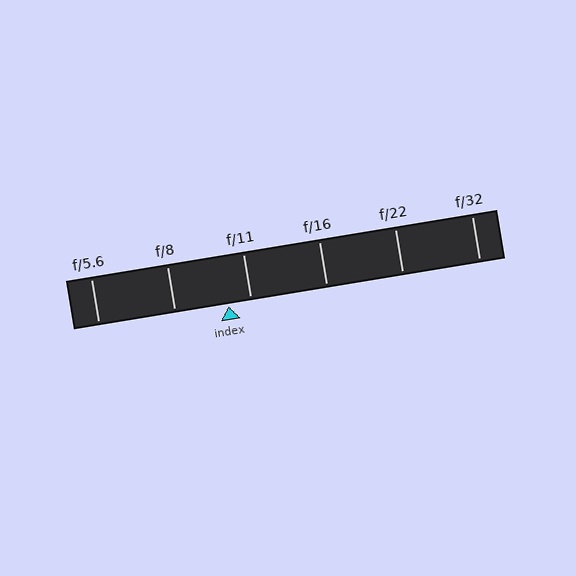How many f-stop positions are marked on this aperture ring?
There are 6 f-stop positions marked.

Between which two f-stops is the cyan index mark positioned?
The index mark is between f/8 and f/11.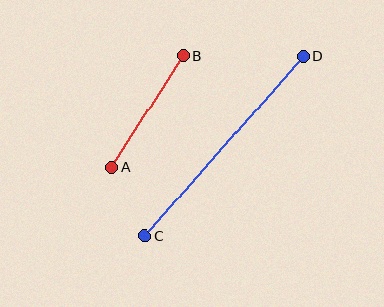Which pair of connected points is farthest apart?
Points C and D are farthest apart.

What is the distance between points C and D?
The distance is approximately 239 pixels.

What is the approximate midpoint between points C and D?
The midpoint is at approximately (224, 146) pixels.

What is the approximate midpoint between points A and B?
The midpoint is at approximately (147, 112) pixels.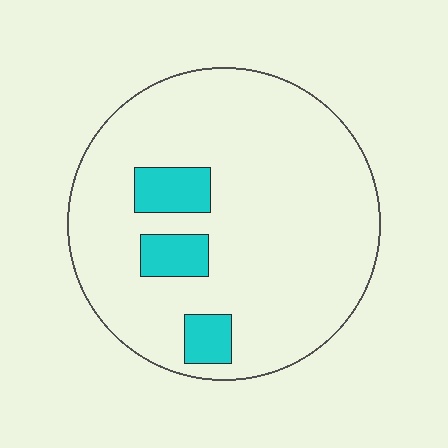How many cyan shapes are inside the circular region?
3.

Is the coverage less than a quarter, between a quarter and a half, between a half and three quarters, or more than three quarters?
Less than a quarter.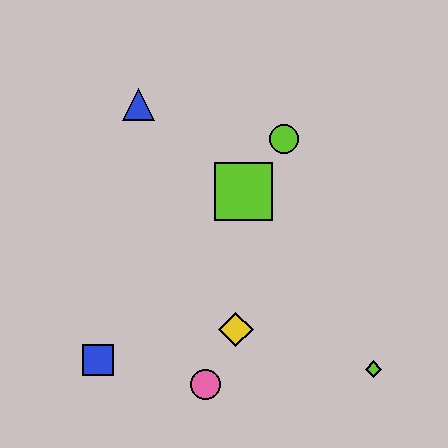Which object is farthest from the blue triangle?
The lime diamond is farthest from the blue triangle.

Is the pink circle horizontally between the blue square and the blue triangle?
No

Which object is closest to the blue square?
The pink circle is closest to the blue square.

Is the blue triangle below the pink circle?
No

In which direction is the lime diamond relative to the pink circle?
The lime diamond is to the right of the pink circle.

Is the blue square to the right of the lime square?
No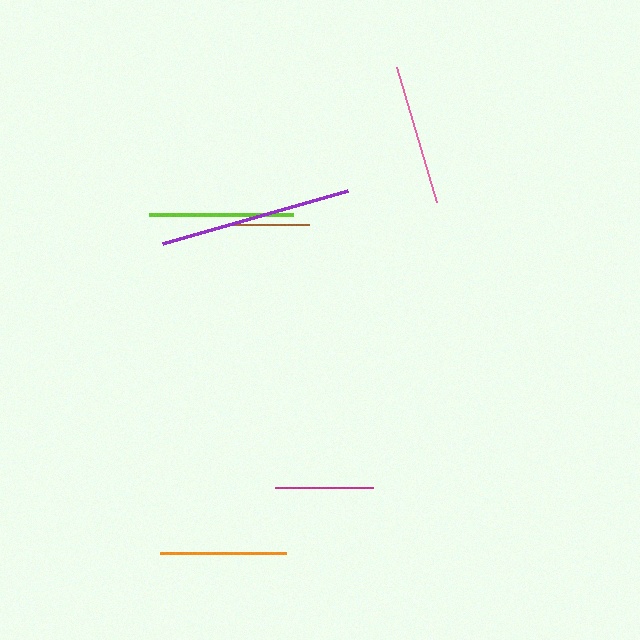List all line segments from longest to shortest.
From longest to shortest: purple, lime, pink, orange, magenta, brown.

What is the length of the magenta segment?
The magenta segment is approximately 98 pixels long.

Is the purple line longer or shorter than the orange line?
The purple line is longer than the orange line.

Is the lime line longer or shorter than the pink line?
The lime line is longer than the pink line.